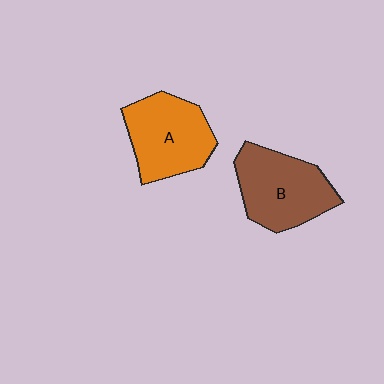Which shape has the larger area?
Shape B (brown).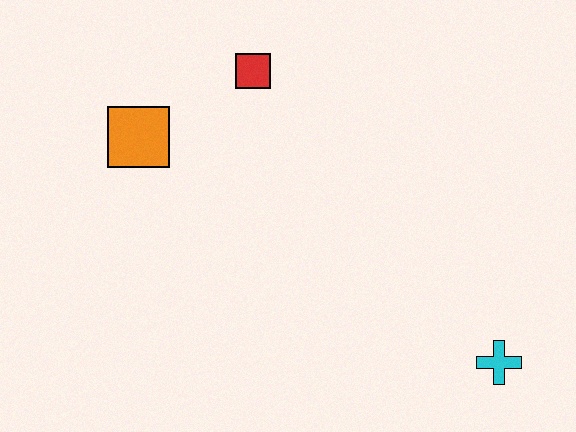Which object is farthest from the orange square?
The cyan cross is farthest from the orange square.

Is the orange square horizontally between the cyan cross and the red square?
No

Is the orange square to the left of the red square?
Yes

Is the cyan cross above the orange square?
No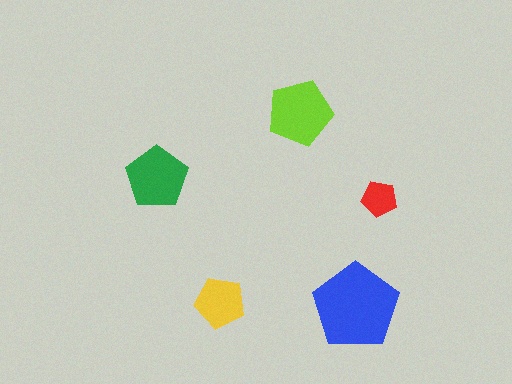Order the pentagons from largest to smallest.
the blue one, the lime one, the green one, the yellow one, the red one.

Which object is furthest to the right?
The red pentagon is rightmost.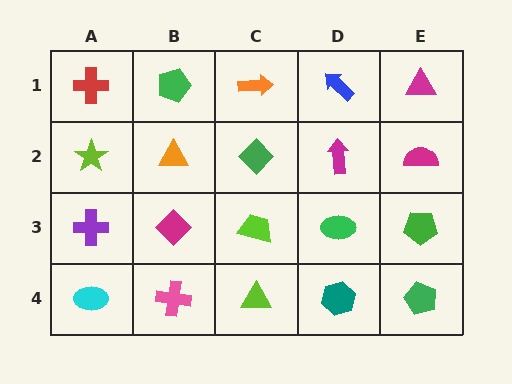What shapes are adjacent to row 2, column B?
A green pentagon (row 1, column B), a magenta diamond (row 3, column B), a lime star (row 2, column A), a green diamond (row 2, column C).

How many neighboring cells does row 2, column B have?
4.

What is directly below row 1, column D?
A magenta arrow.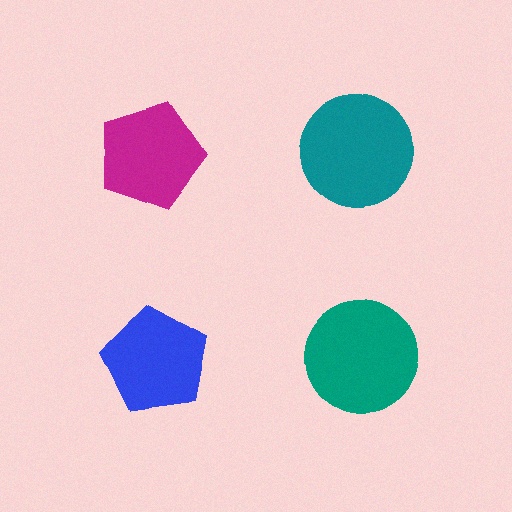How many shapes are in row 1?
2 shapes.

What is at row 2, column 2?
A teal circle.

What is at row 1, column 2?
A teal circle.